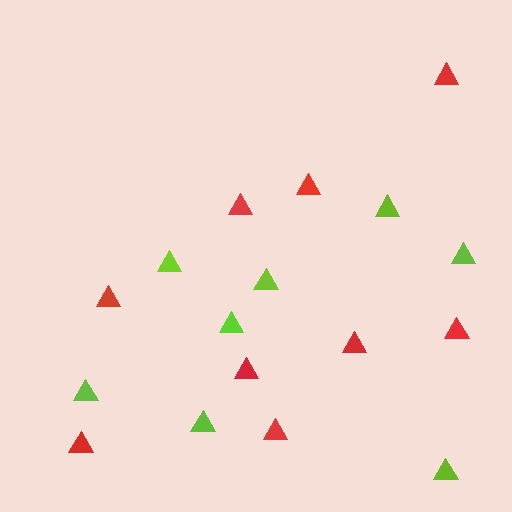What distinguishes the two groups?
There are 2 groups: one group of red triangles (9) and one group of lime triangles (8).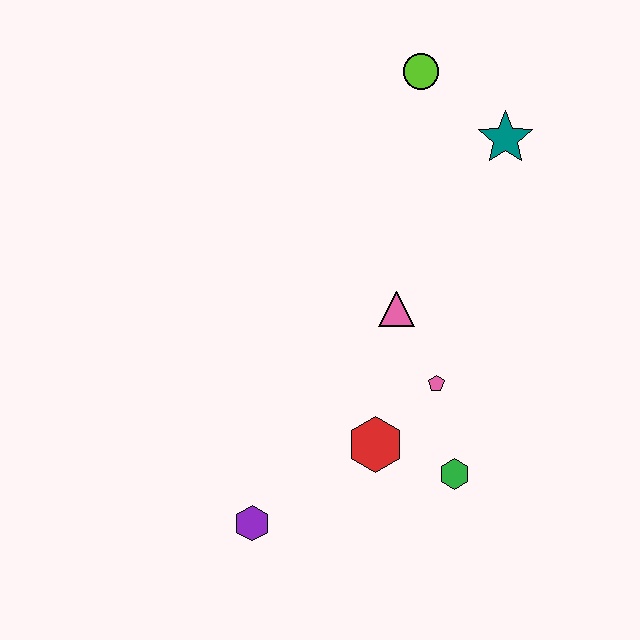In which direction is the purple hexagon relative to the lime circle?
The purple hexagon is below the lime circle.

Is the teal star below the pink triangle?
No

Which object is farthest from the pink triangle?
The purple hexagon is farthest from the pink triangle.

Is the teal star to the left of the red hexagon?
No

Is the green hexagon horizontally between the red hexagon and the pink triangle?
No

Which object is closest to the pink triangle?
The pink pentagon is closest to the pink triangle.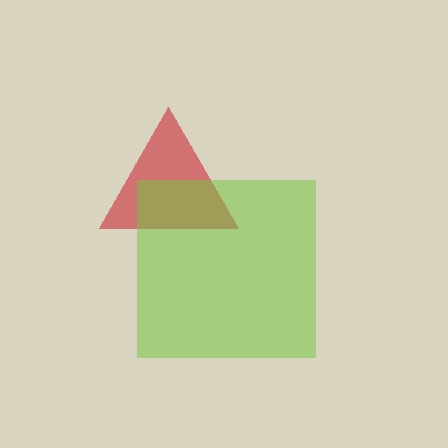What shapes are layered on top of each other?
The layered shapes are: a red triangle, a lime square.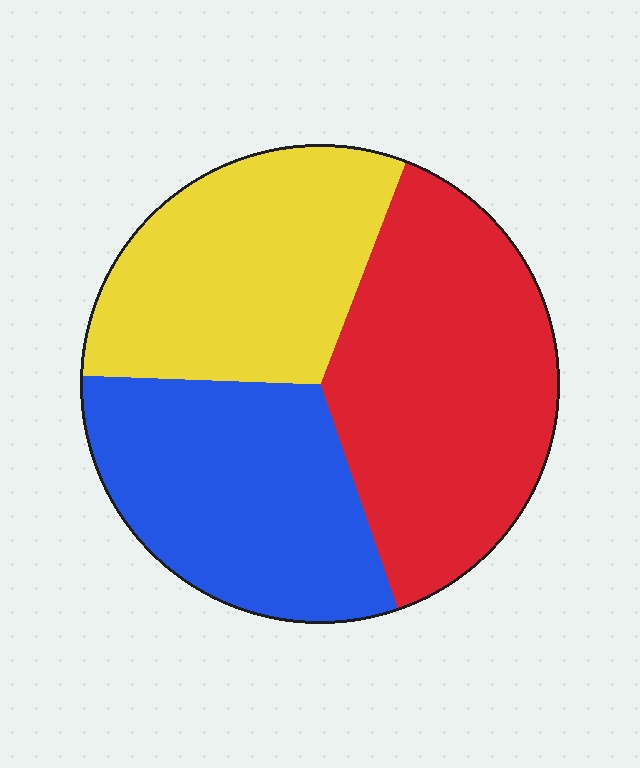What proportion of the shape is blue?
Blue covers about 30% of the shape.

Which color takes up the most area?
Red, at roughly 40%.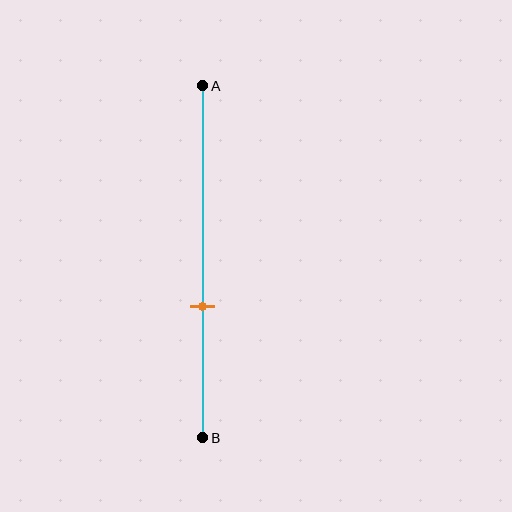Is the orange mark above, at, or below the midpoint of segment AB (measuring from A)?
The orange mark is below the midpoint of segment AB.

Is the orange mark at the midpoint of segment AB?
No, the mark is at about 65% from A, not at the 50% midpoint.